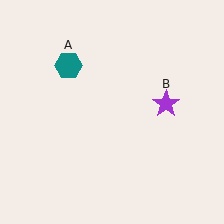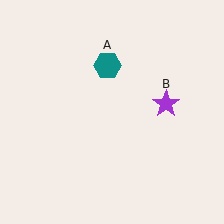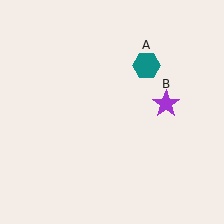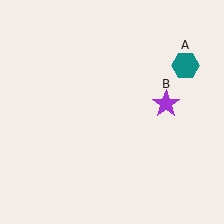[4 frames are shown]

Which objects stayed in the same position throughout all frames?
Purple star (object B) remained stationary.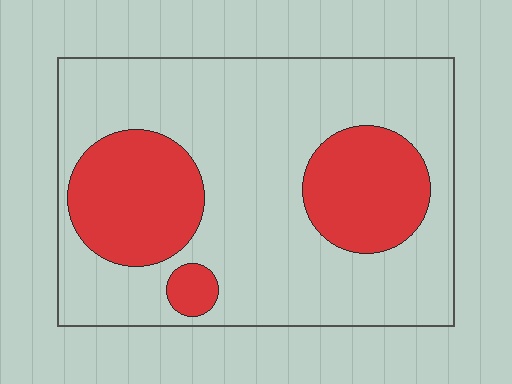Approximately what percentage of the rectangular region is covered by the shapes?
Approximately 30%.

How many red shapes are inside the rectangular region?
3.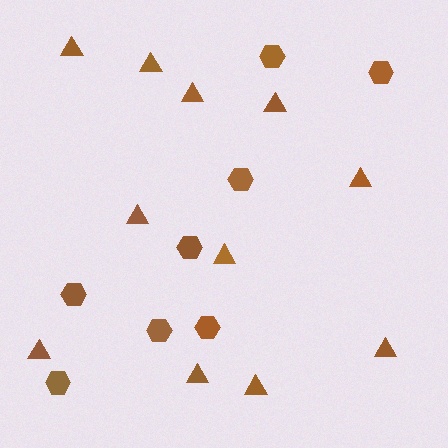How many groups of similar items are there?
There are 2 groups: one group of triangles (11) and one group of hexagons (8).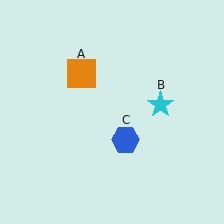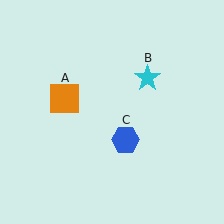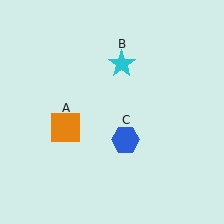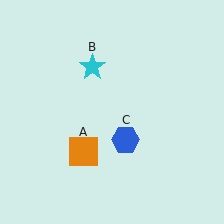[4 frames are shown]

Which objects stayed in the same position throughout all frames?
Blue hexagon (object C) remained stationary.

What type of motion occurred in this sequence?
The orange square (object A), cyan star (object B) rotated counterclockwise around the center of the scene.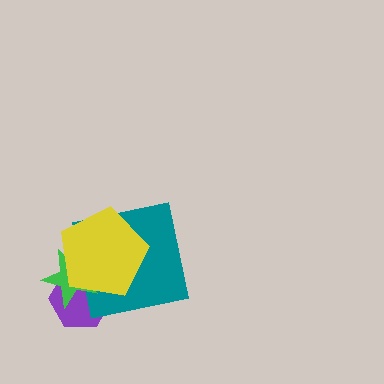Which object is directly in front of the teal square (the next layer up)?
The green star is directly in front of the teal square.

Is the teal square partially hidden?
Yes, it is partially covered by another shape.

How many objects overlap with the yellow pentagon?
3 objects overlap with the yellow pentagon.